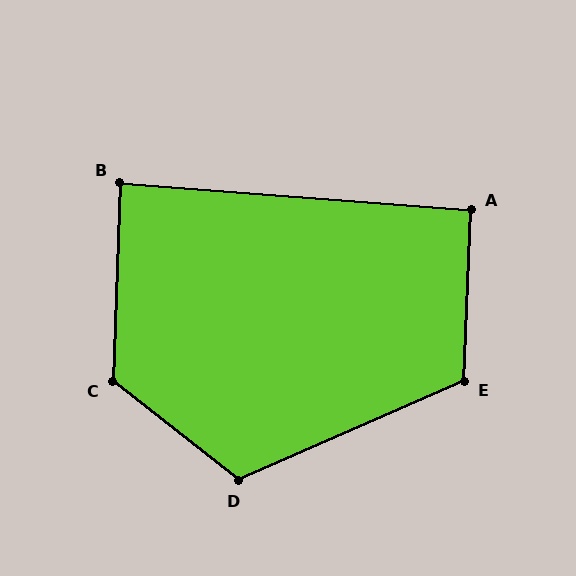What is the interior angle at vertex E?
Approximately 116 degrees (obtuse).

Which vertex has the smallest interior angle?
B, at approximately 88 degrees.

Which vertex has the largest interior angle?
C, at approximately 126 degrees.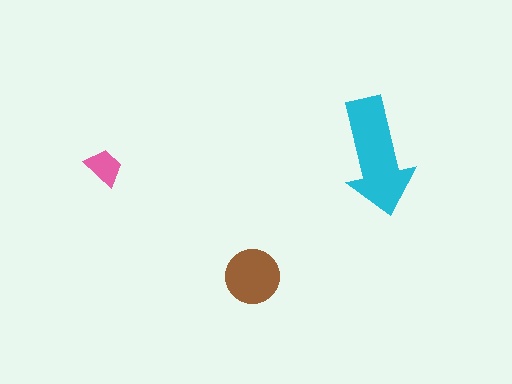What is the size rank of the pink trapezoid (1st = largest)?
3rd.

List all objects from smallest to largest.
The pink trapezoid, the brown circle, the cyan arrow.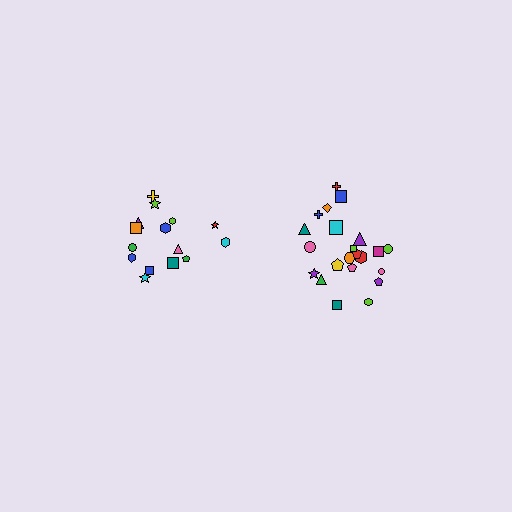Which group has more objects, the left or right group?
The right group.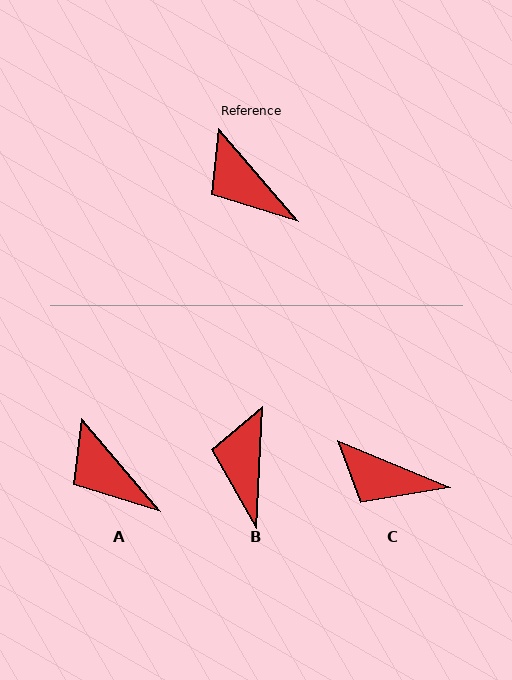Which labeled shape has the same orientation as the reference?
A.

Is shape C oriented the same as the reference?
No, it is off by about 27 degrees.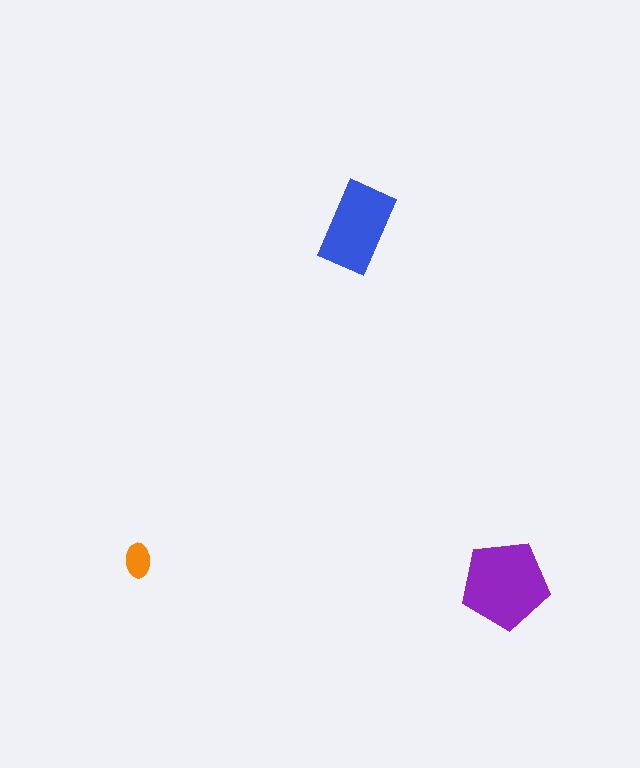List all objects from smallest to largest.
The orange ellipse, the blue rectangle, the purple pentagon.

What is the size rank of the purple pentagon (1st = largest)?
1st.